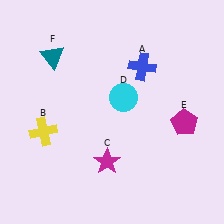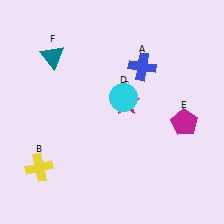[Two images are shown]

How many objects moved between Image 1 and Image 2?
2 objects moved between the two images.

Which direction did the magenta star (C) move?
The magenta star (C) moved up.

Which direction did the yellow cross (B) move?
The yellow cross (B) moved down.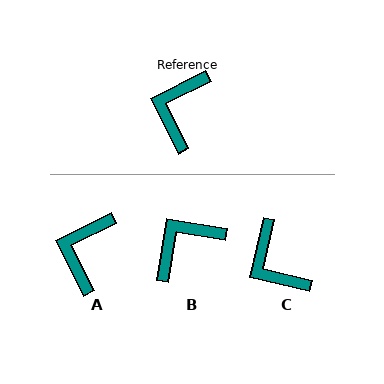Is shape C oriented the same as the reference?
No, it is off by about 50 degrees.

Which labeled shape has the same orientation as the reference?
A.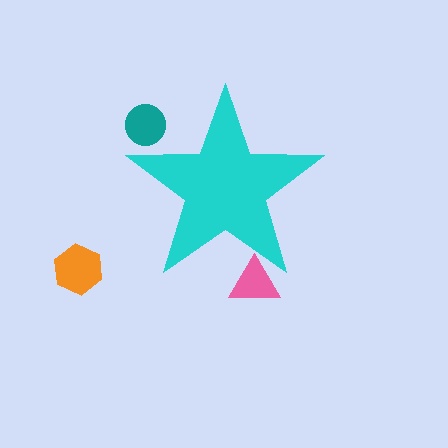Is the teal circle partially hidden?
Yes, the teal circle is partially hidden behind the cyan star.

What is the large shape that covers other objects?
A cyan star.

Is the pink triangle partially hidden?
Yes, the pink triangle is partially hidden behind the cyan star.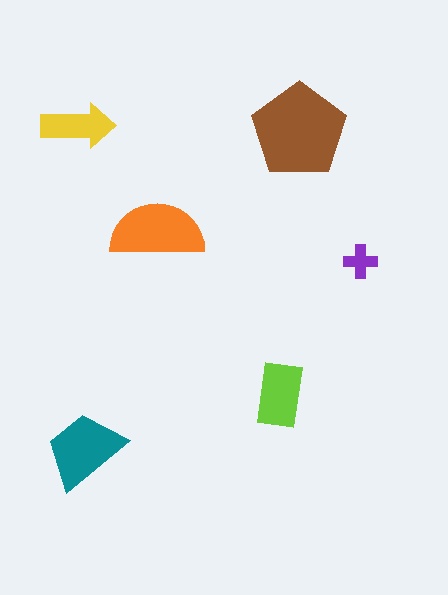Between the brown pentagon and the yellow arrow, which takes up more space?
The brown pentagon.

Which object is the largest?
The brown pentagon.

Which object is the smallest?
The purple cross.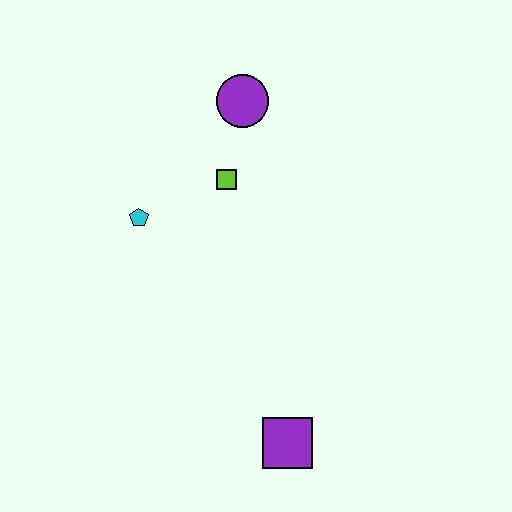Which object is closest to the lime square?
The purple circle is closest to the lime square.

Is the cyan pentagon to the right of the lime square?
No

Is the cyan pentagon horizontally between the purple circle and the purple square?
No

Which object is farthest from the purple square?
The purple circle is farthest from the purple square.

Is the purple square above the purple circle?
No